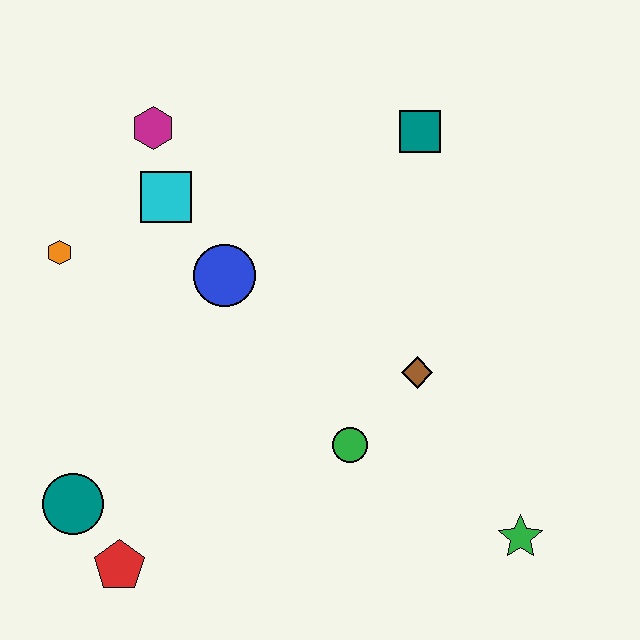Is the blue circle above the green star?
Yes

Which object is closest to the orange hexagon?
The cyan square is closest to the orange hexagon.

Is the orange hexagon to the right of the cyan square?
No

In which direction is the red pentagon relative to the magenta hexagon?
The red pentagon is below the magenta hexagon.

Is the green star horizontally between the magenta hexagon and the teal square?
No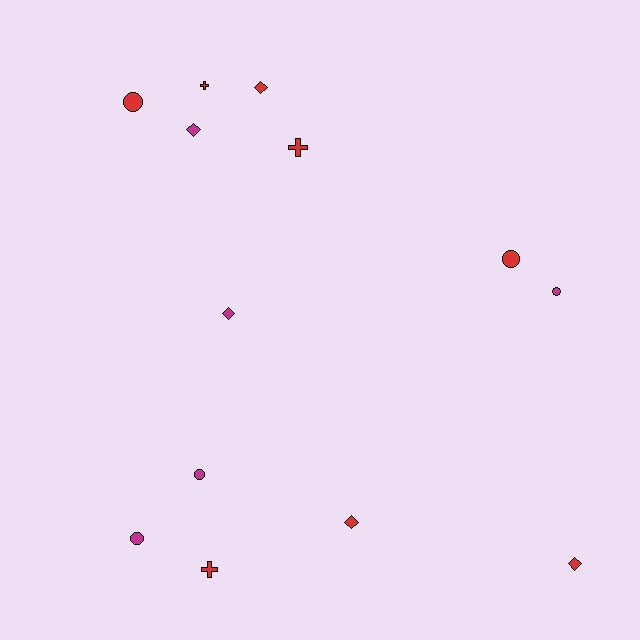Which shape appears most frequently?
Circle, with 5 objects.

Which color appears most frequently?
Red, with 8 objects.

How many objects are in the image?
There are 13 objects.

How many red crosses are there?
There are 3 red crosses.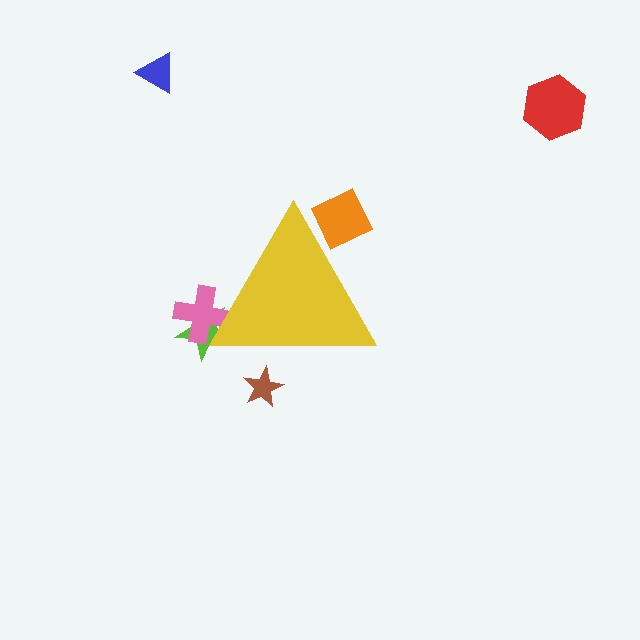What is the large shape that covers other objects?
A yellow triangle.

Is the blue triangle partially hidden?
No, the blue triangle is fully visible.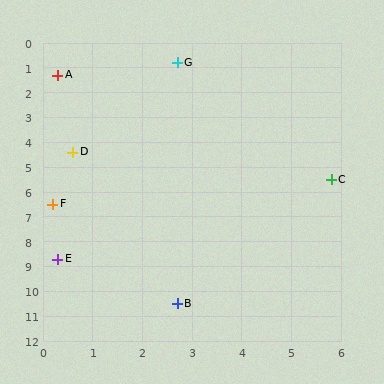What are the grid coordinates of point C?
Point C is at approximately (5.8, 5.5).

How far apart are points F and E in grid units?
Points F and E are about 2.2 grid units apart.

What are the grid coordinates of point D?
Point D is at approximately (0.6, 4.4).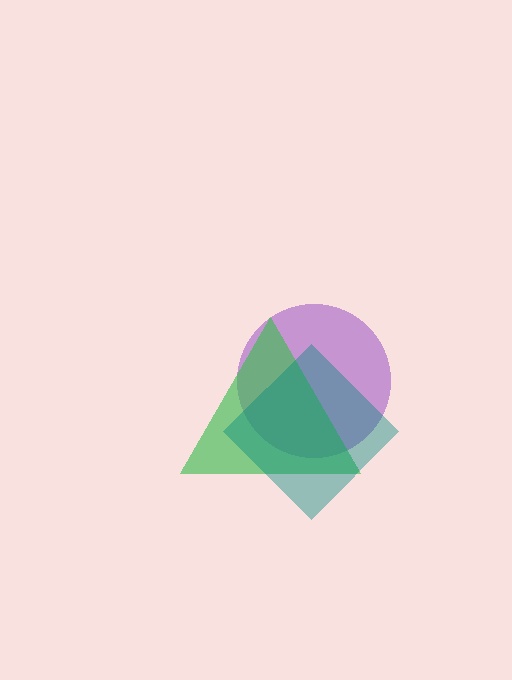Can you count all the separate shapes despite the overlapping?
Yes, there are 3 separate shapes.